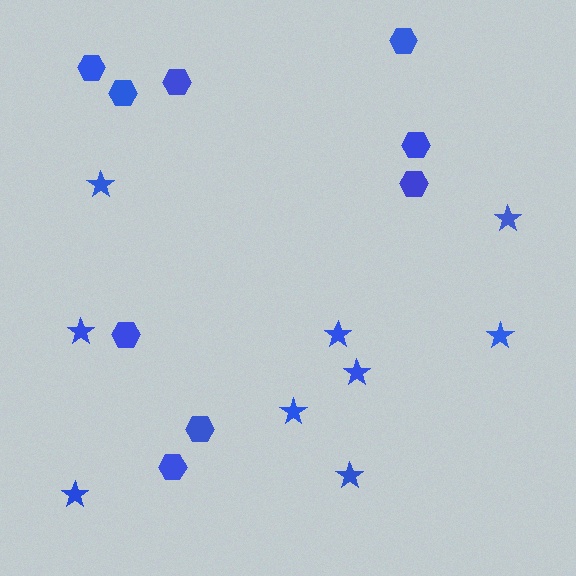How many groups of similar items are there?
There are 2 groups: one group of hexagons (9) and one group of stars (9).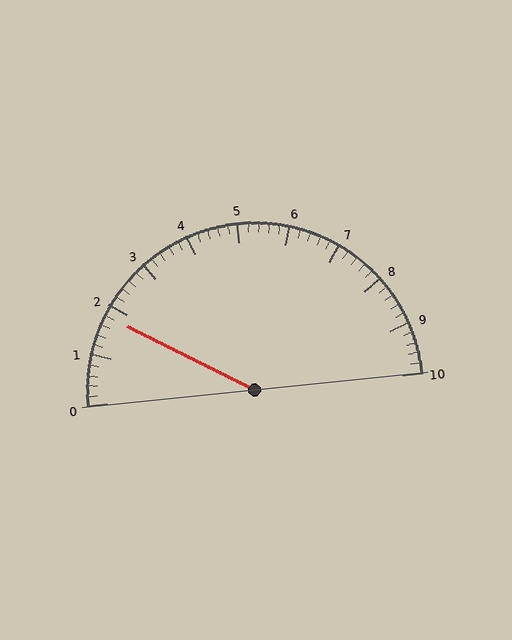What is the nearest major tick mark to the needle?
The nearest major tick mark is 2.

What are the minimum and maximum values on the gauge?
The gauge ranges from 0 to 10.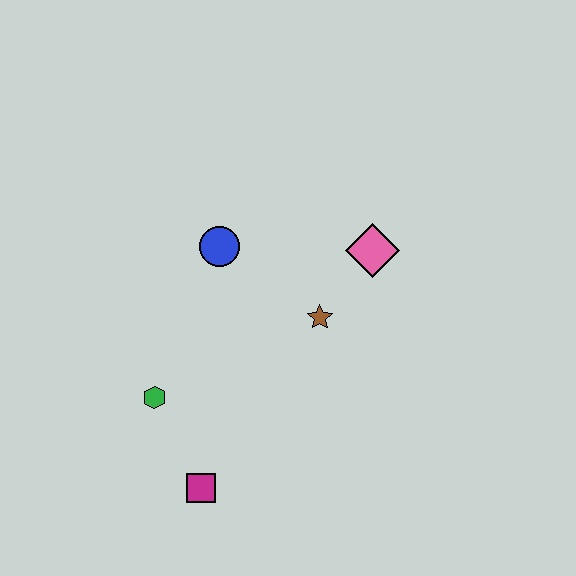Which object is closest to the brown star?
The pink diamond is closest to the brown star.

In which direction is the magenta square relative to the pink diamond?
The magenta square is below the pink diamond.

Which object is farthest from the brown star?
The magenta square is farthest from the brown star.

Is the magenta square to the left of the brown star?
Yes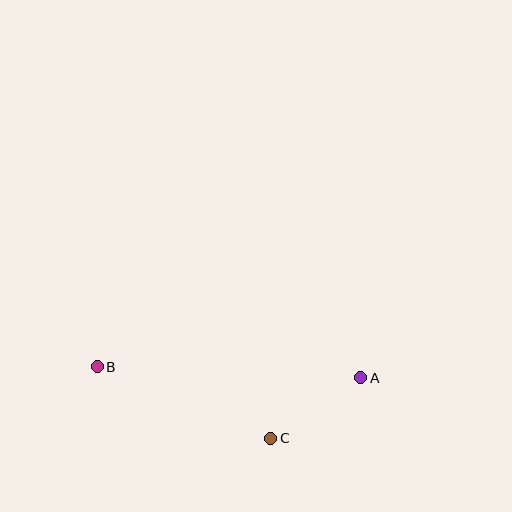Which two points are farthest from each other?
Points A and B are farthest from each other.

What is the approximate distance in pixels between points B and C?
The distance between B and C is approximately 187 pixels.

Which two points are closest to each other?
Points A and C are closest to each other.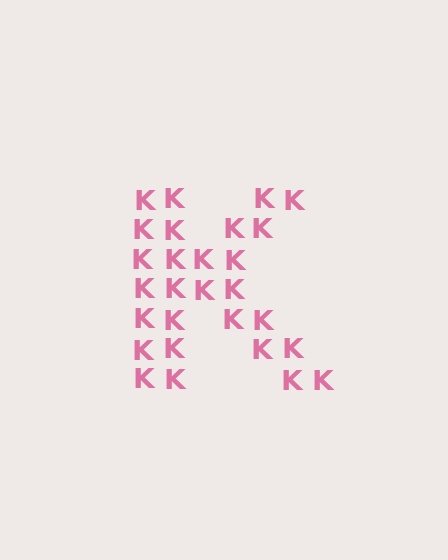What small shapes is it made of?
It is made of small letter K's.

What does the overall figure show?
The overall figure shows the letter K.